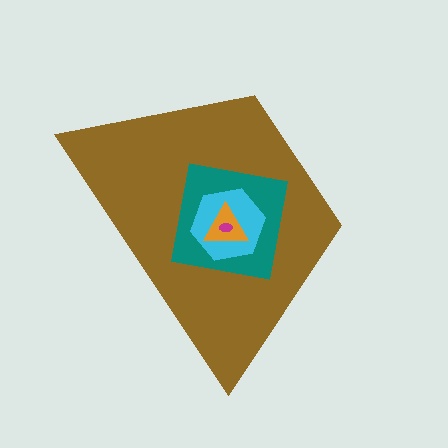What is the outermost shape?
The brown trapezoid.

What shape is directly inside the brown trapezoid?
The teal square.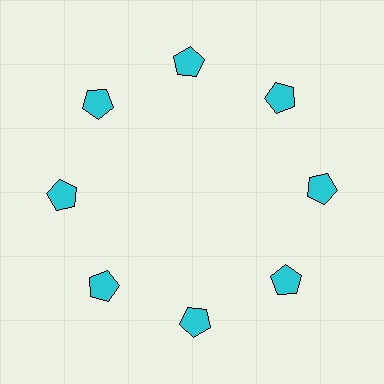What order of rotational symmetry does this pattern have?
This pattern has 8-fold rotational symmetry.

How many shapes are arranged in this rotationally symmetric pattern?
There are 8 shapes, arranged in 8 groups of 1.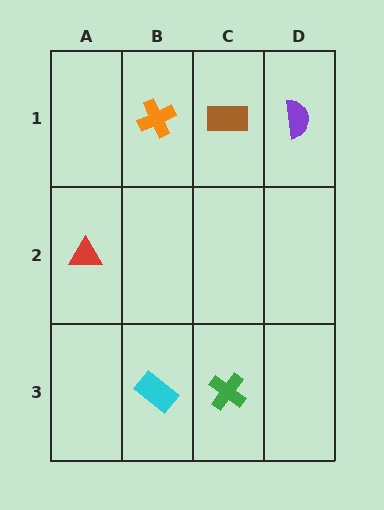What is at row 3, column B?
A cyan rectangle.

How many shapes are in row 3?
2 shapes.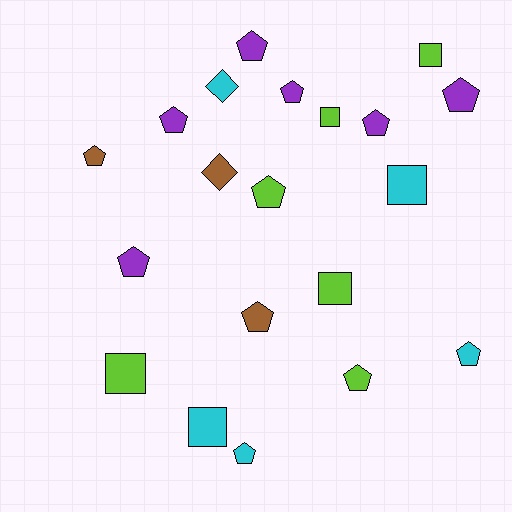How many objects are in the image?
There are 20 objects.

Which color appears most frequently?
Lime, with 6 objects.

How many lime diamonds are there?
There are no lime diamonds.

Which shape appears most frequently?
Pentagon, with 12 objects.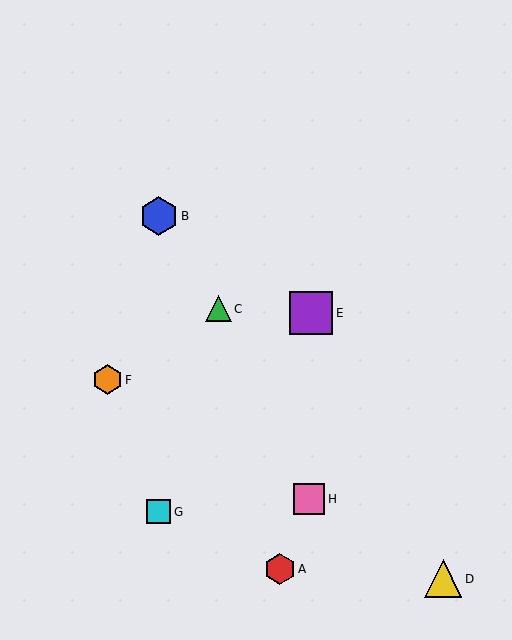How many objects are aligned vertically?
2 objects (B, G) are aligned vertically.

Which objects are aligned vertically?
Objects B, G are aligned vertically.